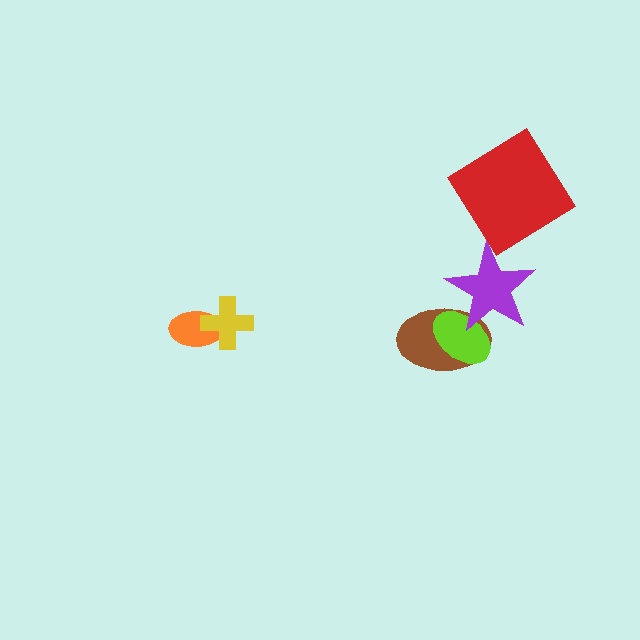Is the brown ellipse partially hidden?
Yes, it is partially covered by another shape.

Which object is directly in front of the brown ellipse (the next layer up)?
The lime ellipse is directly in front of the brown ellipse.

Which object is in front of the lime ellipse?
The purple star is in front of the lime ellipse.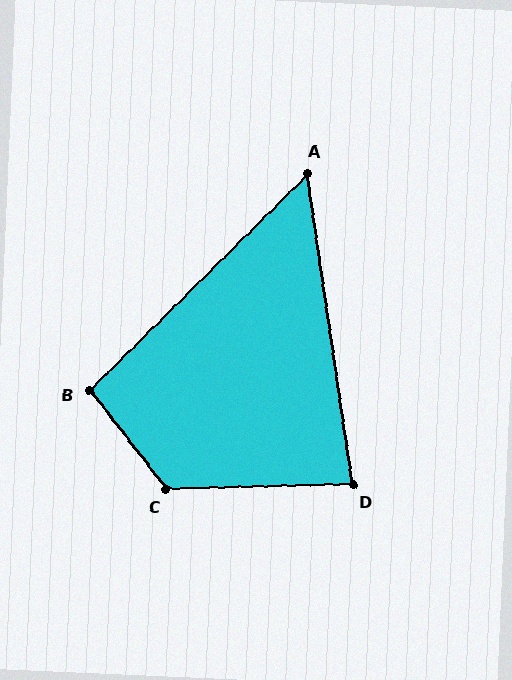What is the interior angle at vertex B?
Approximately 97 degrees (obtuse).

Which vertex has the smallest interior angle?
A, at approximately 54 degrees.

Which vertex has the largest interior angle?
C, at approximately 126 degrees.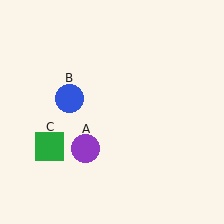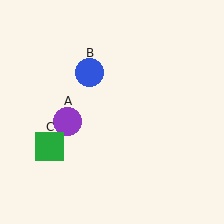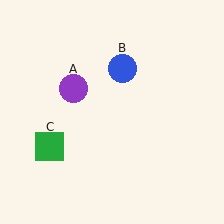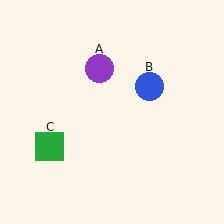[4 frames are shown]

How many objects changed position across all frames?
2 objects changed position: purple circle (object A), blue circle (object B).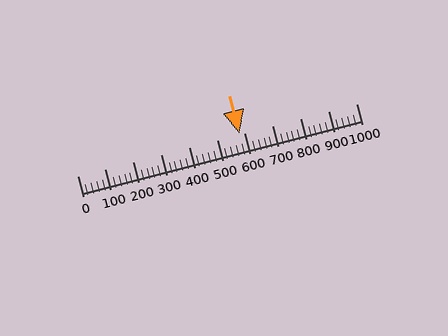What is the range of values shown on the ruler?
The ruler shows values from 0 to 1000.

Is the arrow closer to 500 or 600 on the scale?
The arrow is closer to 600.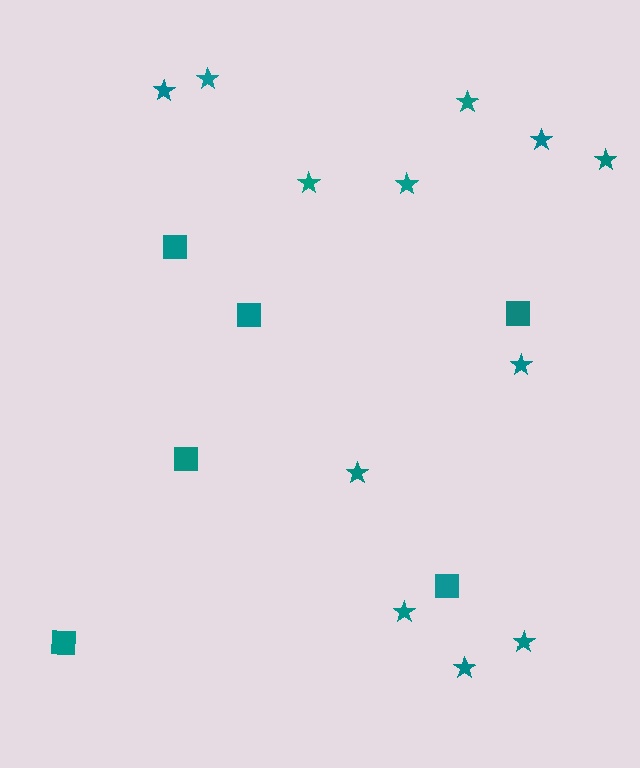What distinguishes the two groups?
There are 2 groups: one group of stars (12) and one group of squares (6).